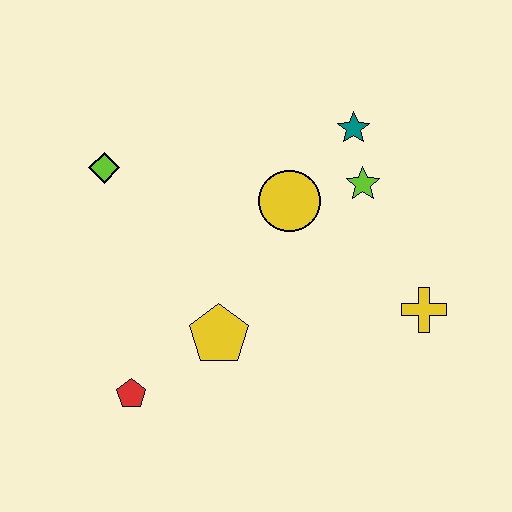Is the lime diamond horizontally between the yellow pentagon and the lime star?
No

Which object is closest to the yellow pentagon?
The red pentagon is closest to the yellow pentagon.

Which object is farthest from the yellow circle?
The red pentagon is farthest from the yellow circle.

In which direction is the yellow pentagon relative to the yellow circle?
The yellow pentagon is below the yellow circle.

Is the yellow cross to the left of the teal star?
No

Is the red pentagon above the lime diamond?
No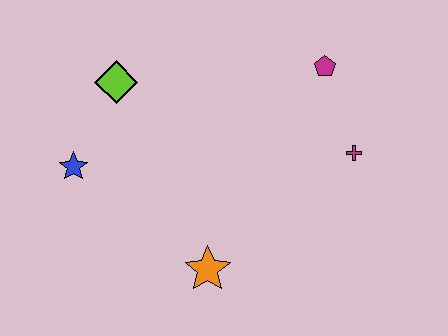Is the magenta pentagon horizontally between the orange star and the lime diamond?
No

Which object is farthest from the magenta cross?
The blue star is farthest from the magenta cross.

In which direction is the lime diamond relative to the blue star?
The lime diamond is above the blue star.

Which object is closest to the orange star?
The blue star is closest to the orange star.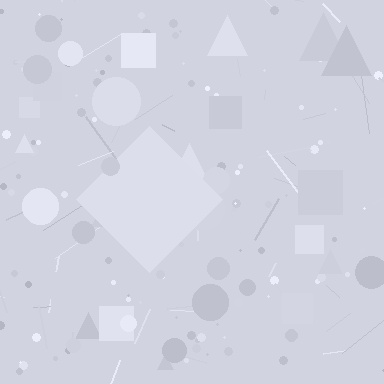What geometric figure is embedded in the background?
A diamond is embedded in the background.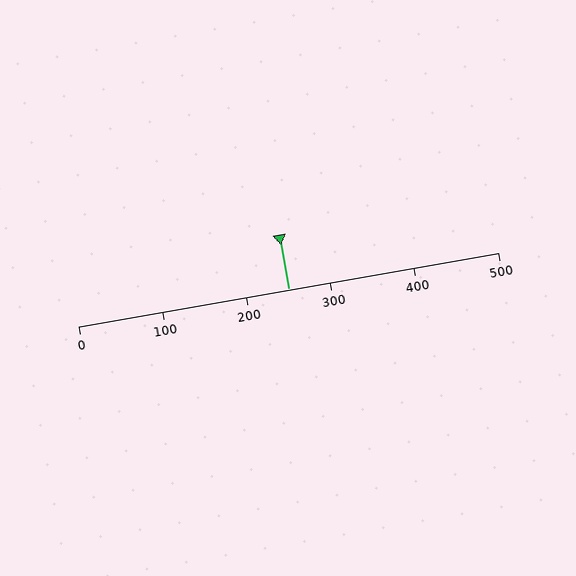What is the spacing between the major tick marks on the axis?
The major ticks are spaced 100 apart.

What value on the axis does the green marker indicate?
The marker indicates approximately 250.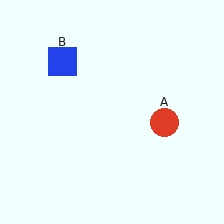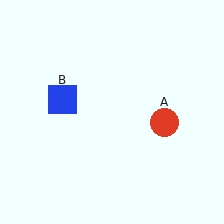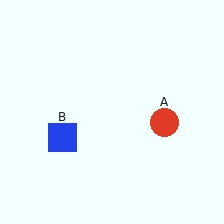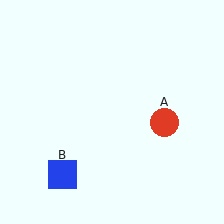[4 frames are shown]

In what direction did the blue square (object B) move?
The blue square (object B) moved down.